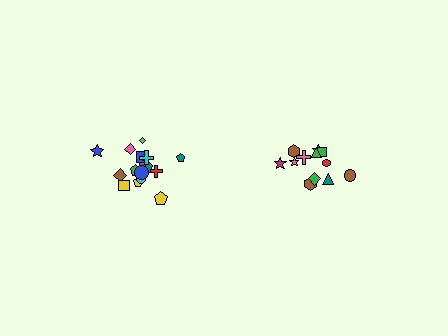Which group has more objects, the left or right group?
The left group.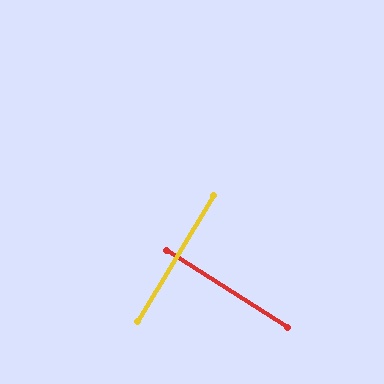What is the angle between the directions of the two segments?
Approximately 89 degrees.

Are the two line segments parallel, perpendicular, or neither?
Perpendicular — they meet at approximately 89°.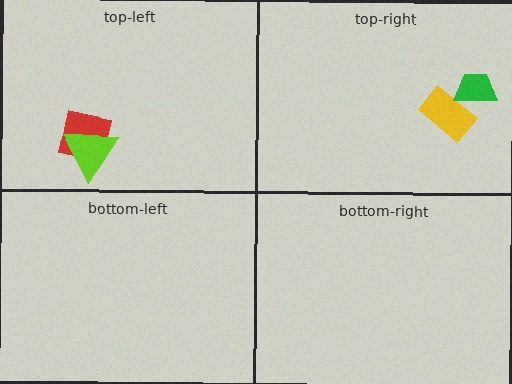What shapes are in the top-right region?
The yellow rectangle, the green trapezoid.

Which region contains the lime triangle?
The top-left region.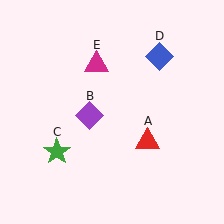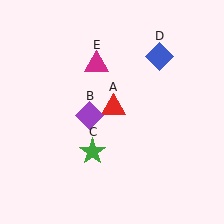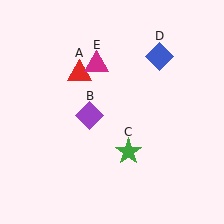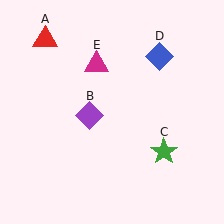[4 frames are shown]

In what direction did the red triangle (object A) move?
The red triangle (object A) moved up and to the left.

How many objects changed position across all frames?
2 objects changed position: red triangle (object A), green star (object C).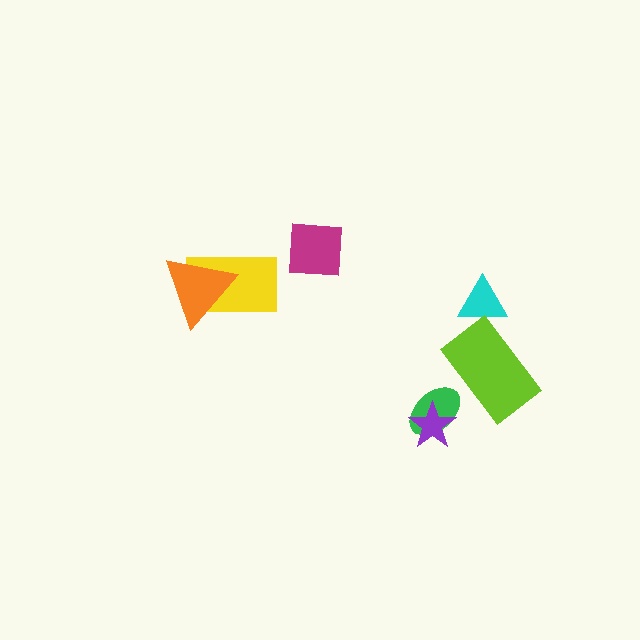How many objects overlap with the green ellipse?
1 object overlaps with the green ellipse.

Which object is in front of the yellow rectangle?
The orange triangle is in front of the yellow rectangle.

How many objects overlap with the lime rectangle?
0 objects overlap with the lime rectangle.